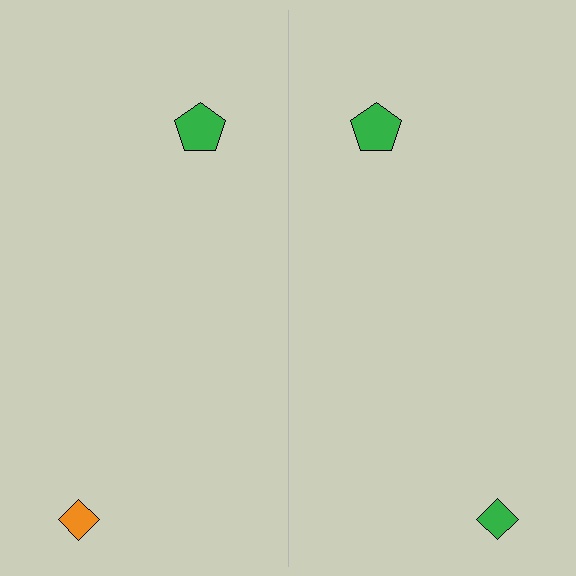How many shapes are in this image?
There are 4 shapes in this image.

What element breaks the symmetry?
The green diamond on the right side breaks the symmetry — its mirror counterpart is orange.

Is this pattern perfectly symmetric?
No, the pattern is not perfectly symmetric. The green diamond on the right side breaks the symmetry — its mirror counterpart is orange.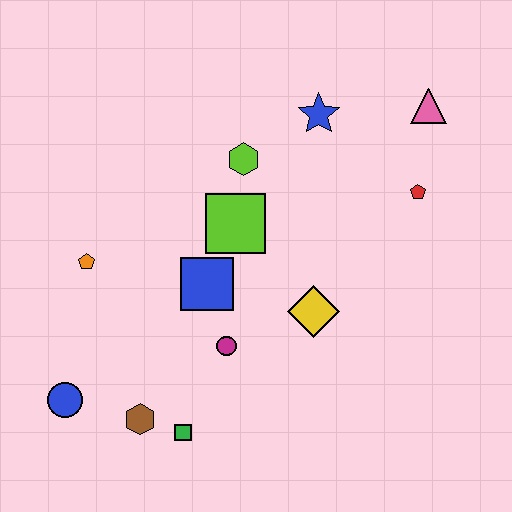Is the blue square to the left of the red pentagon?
Yes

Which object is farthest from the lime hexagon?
The blue circle is farthest from the lime hexagon.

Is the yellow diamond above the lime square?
No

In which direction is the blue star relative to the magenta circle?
The blue star is above the magenta circle.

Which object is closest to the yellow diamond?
The magenta circle is closest to the yellow diamond.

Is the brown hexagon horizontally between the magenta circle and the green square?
No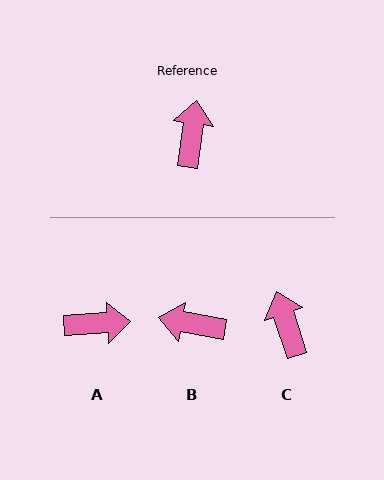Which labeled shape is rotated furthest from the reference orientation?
B, about 88 degrees away.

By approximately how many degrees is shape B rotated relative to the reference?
Approximately 88 degrees counter-clockwise.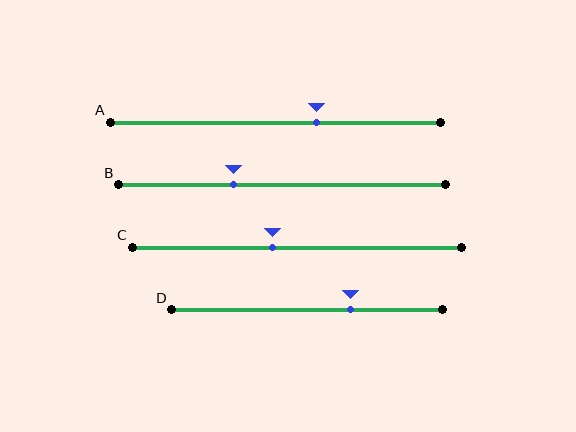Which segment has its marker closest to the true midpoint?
Segment C has its marker closest to the true midpoint.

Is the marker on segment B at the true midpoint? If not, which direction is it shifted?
No, the marker on segment B is shifted to the left by about 15% of the segment length.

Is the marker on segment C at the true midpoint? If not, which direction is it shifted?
No, the marker on segment C is shifted to the left by about 8% of the segment length.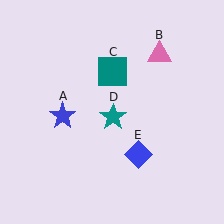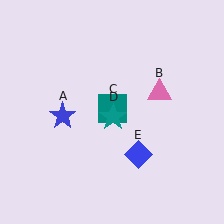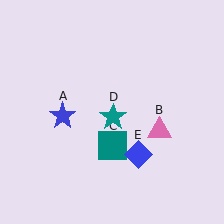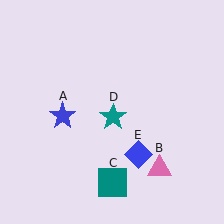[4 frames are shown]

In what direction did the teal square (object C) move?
The teal square (object C) moved down.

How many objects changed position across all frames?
2 objects changed position: pink triangle (object B), teal square (object C).